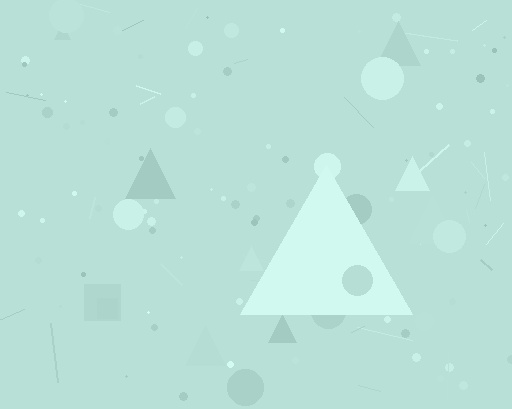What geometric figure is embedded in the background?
A triangle is embedded in the background.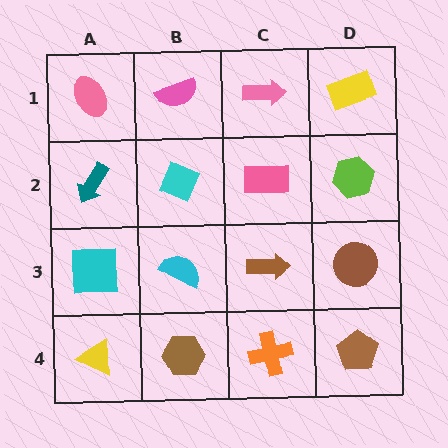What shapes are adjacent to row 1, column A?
A teal arrow (row 2, column A), a pink semicircle (row 1, column B).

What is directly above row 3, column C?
A pink rectangle.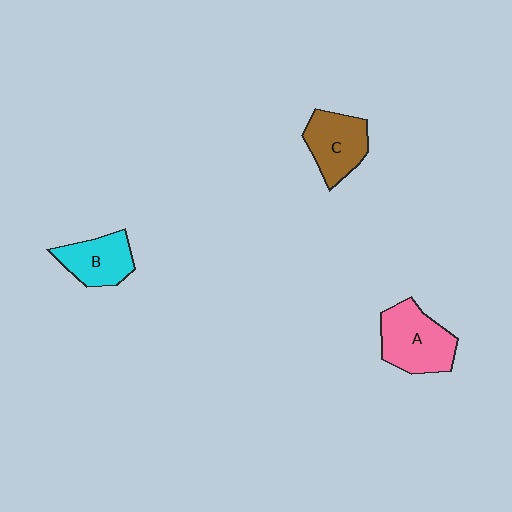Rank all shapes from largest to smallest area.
From largest to smallest: A (pink), C (brown), B (cyan).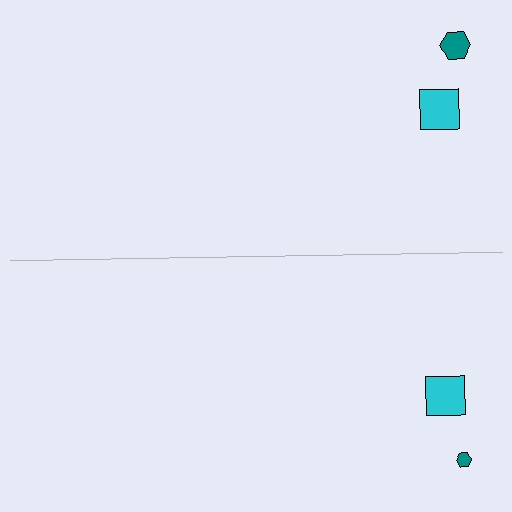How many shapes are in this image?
There are 4 shapes in this image.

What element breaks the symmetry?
The teal hexagon on the bottom side has a different size than its mirror counterpart.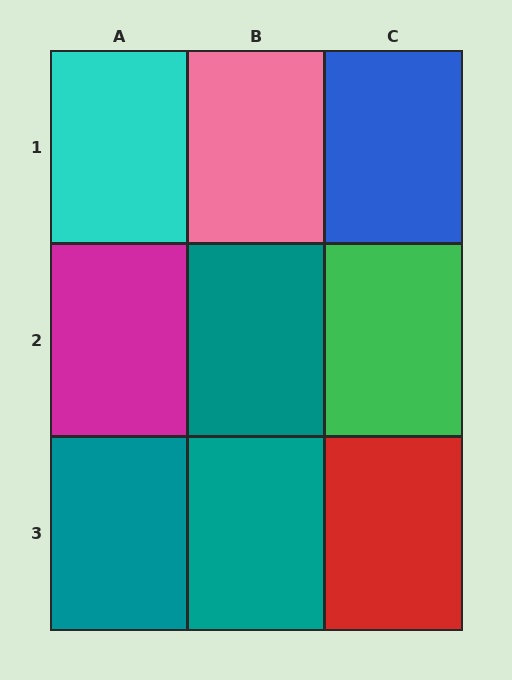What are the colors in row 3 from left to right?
Teal, teal, red.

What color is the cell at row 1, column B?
Pink.